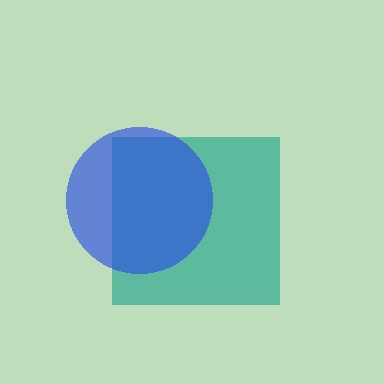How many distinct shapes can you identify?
There are 2 distinct shapes: a teal square, a blue circle.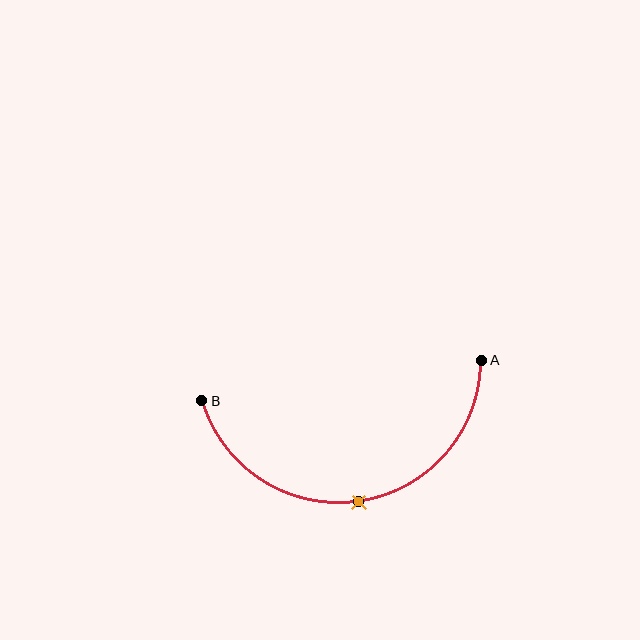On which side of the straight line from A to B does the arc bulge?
The arc bulges below the straight line connecting A and B.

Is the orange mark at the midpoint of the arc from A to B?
Yes. The orange mark lies on the arc at equal arc-length from both A and B — it is the arc midpoint.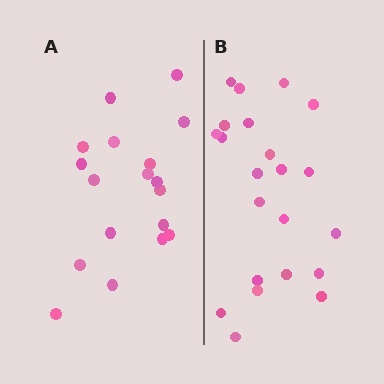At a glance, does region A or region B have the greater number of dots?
Region B (the right region) has more dots.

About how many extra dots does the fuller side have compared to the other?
Region B has about 4 more dots than region A.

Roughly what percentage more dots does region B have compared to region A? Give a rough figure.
About 20% more.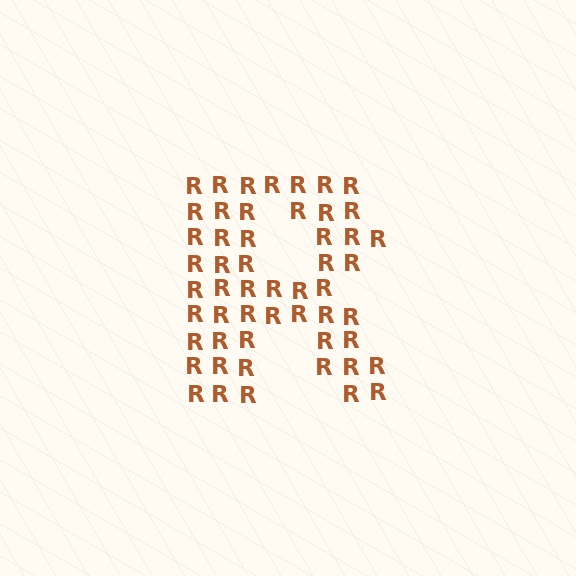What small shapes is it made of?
It is made of small letter R's.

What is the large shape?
The large shape is the letter R.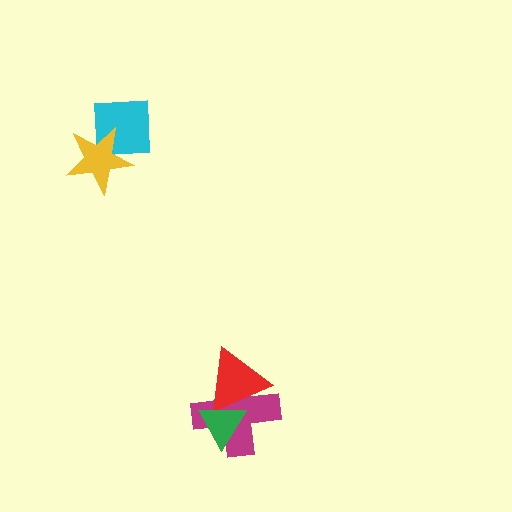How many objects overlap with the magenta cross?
2 objects overlap with the magenta cross.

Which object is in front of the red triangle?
The green triangle is in front of the red triangle.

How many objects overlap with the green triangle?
2 objects overlap with the green triangle.